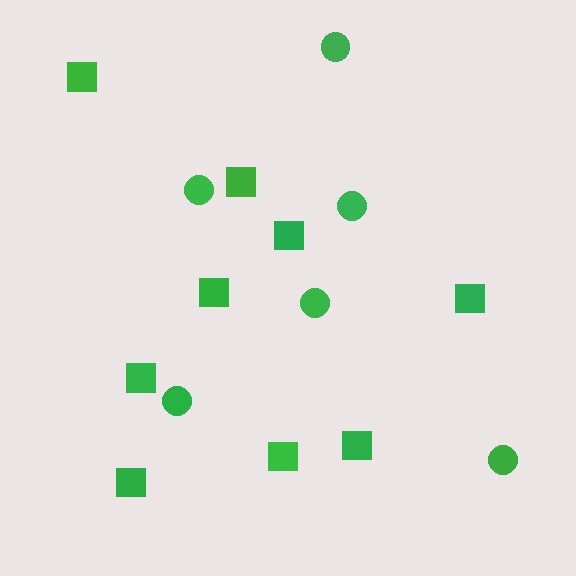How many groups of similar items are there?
There are 2 groups: one group of circles (6) and one group of squares (9).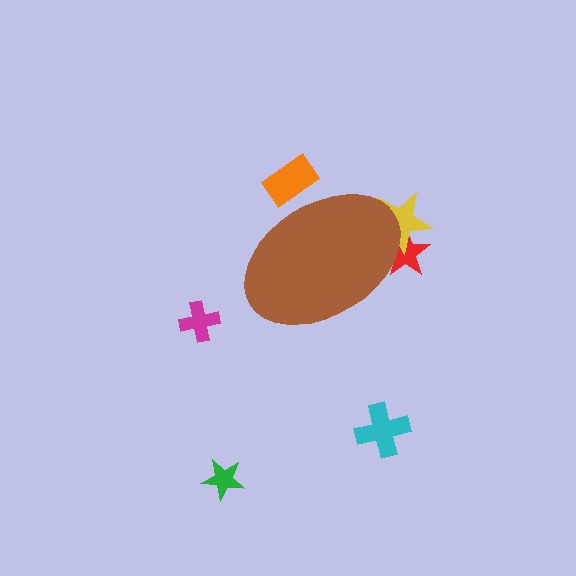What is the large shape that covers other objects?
A brown ellipse.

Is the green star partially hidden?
No, the green star is fully visible.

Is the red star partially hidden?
Yes, the red star is partially hidden behind the brown ellipse.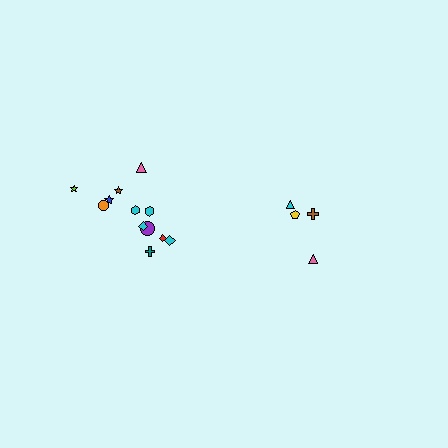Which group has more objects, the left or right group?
The left group.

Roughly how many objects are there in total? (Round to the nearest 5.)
Roughly 15 objects in total.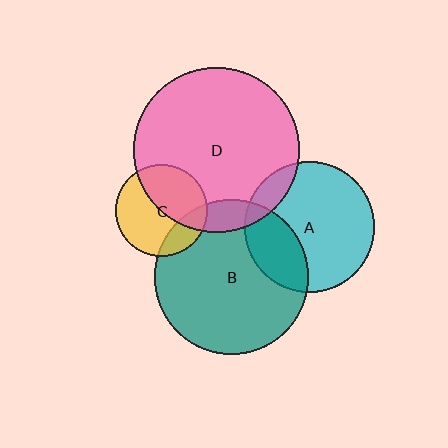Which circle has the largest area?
Circle D (pink).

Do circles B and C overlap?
Yes.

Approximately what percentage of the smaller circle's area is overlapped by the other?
Approximately 20%.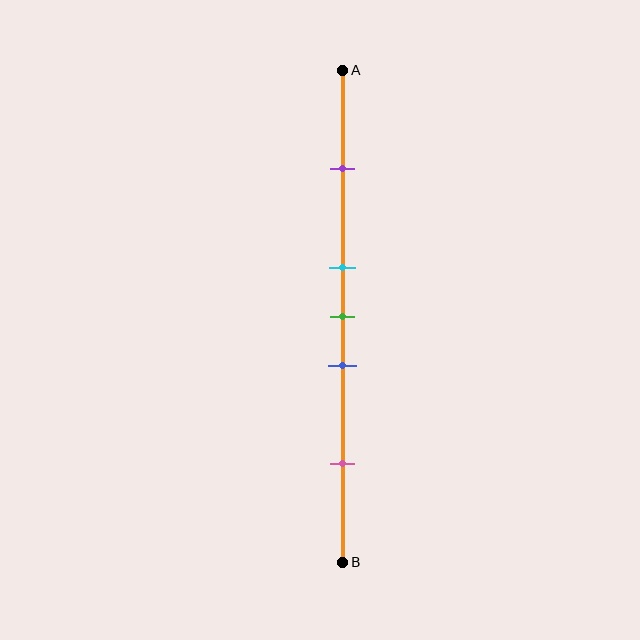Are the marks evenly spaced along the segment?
No, the marks are not evenly spaced.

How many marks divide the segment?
There are 5 marks dividing the segment.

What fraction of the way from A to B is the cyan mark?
The cyan mark is approximately 40% (0.4) of the way from A to B.